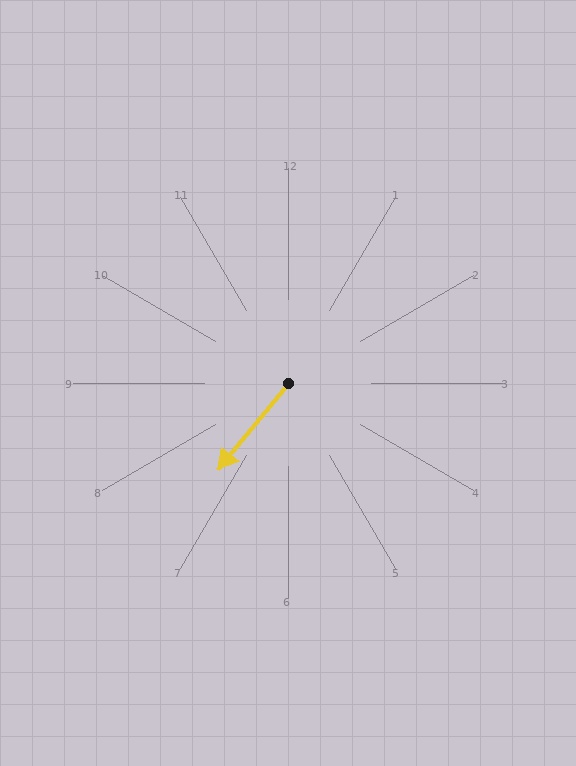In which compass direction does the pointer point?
Southwest.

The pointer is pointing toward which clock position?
Roughly 7 o'clock.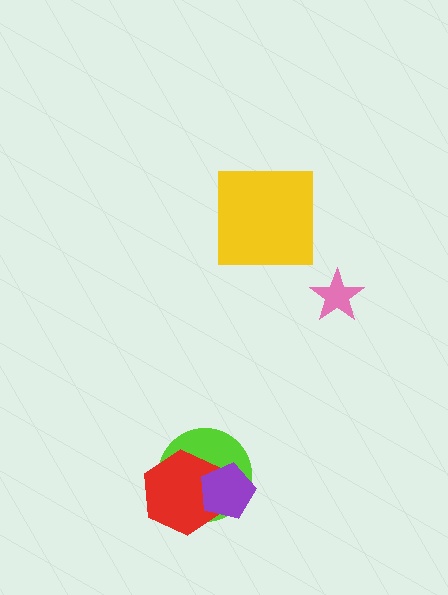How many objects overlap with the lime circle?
2 objects overlap with the lime circle.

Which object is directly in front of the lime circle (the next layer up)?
The red hexagon is directly in front of the lime circle.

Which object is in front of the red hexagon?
The purple pentagon is in front of the red hexagon.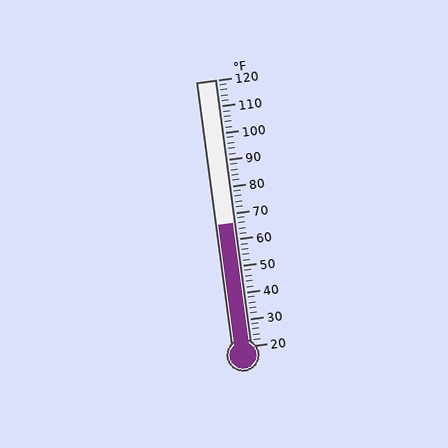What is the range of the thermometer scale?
The thermometer scale ranges from 20°F to 120°F.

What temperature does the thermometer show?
The thermometer shows approximately 66°F.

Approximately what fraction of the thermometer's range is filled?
The thermometer is filled to approximately 45% of its range.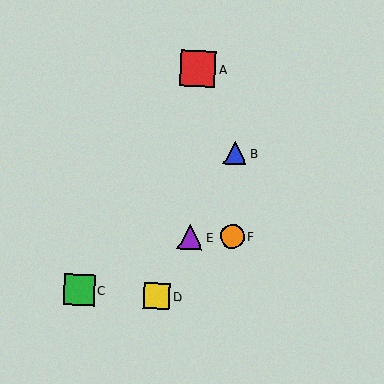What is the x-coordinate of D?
Object D is at x≈157.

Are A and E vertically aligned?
Yes, both are at x≈198.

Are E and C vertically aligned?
No, E is at x≈190 and C is at x≈79.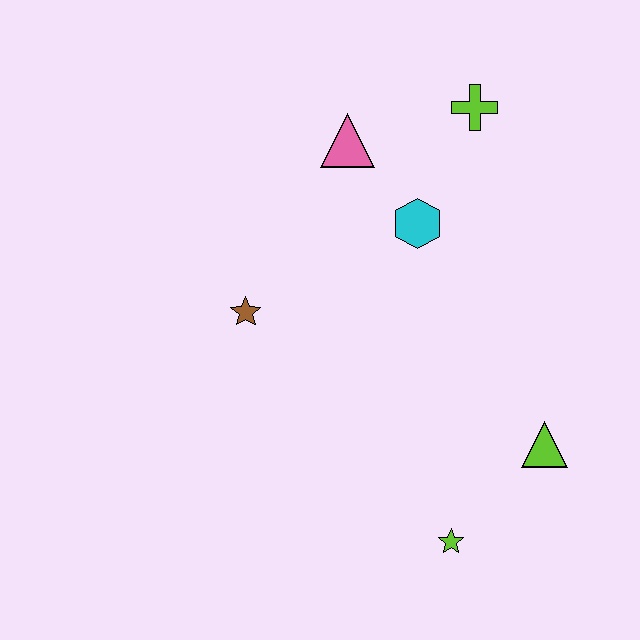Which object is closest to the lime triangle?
The lime star is closest to the lime triangle.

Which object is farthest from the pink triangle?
The lime star is farthest from the pink triangle.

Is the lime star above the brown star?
No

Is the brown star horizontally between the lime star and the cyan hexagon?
No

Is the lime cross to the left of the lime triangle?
Yes